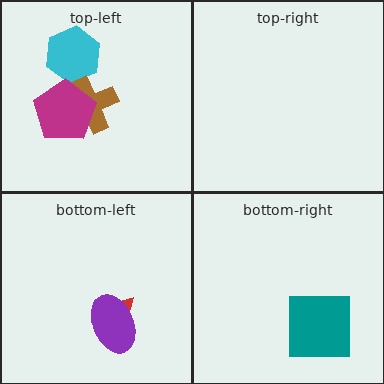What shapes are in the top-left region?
The cyan hexagon, the brown cross, the magenta pentagon.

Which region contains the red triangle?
The bottom-left region.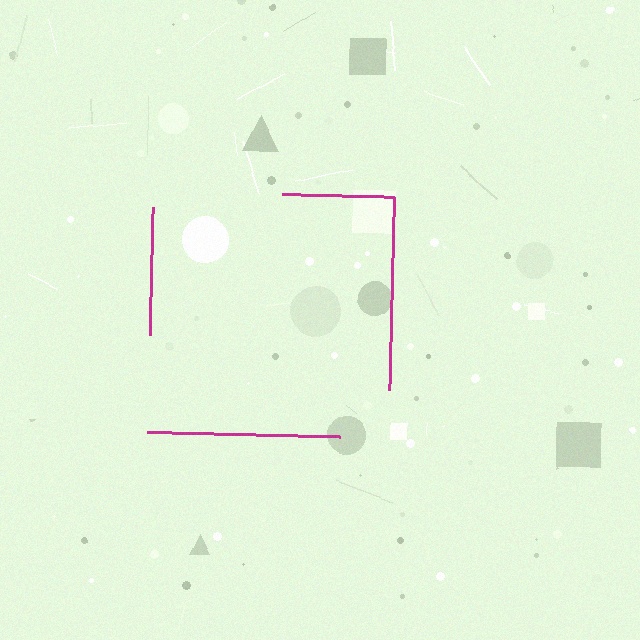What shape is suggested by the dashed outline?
The dashed outline suggests a square.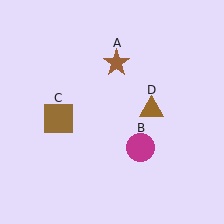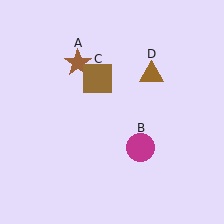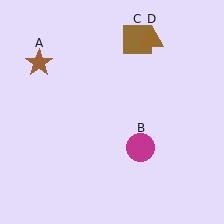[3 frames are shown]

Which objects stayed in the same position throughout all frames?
Magenta circle (object B) remained stationary.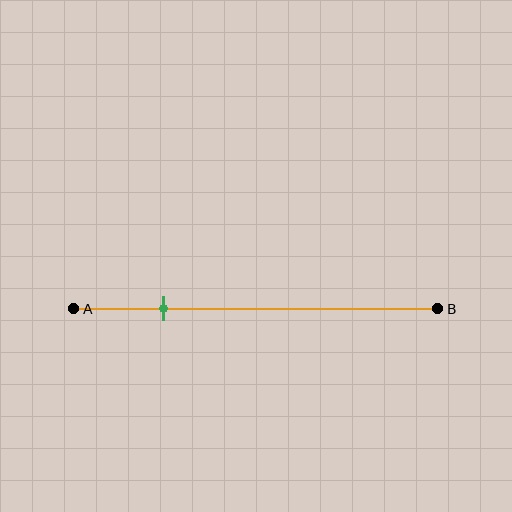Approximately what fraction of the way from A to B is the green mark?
The green mark is approximately 25% of the way from A to B.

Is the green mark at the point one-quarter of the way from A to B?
Yes, the mark is approximately at the one-quarter point.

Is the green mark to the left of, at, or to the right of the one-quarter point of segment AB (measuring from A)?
The green mark is approximately at the one-quarter point of segment AB.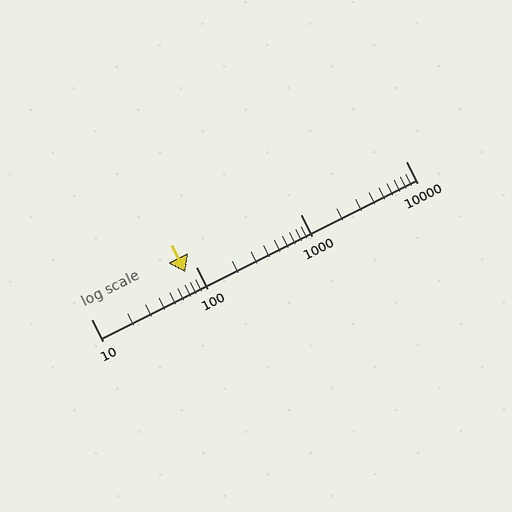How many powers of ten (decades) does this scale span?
The scale spans 3 decades, from 10 to 10000.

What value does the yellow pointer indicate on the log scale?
The pointer indicates approximately 80.